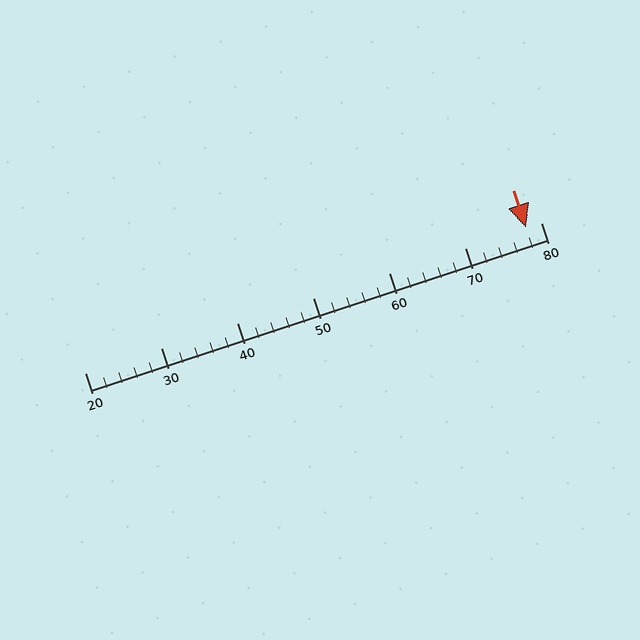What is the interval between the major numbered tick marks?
The major tick marks are spaced 10 units apart.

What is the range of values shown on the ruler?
The ruler shows values from 20 to 80.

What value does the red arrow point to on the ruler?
The red arrow points to approximately 78.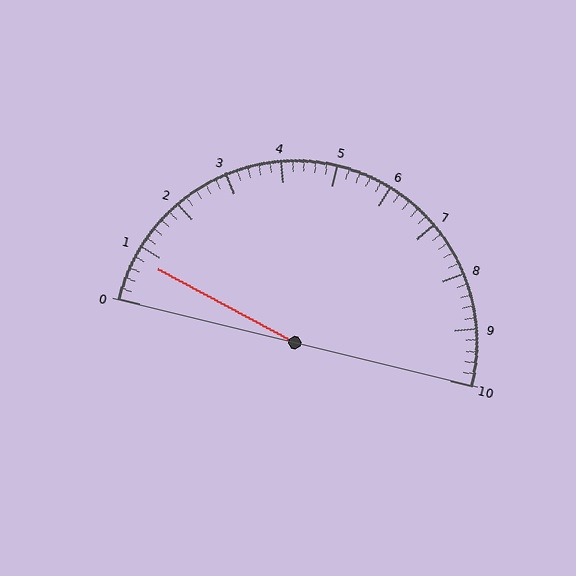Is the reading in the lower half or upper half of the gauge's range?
The reading is in the lower half of the range (0 to 10).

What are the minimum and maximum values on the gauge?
The gauge ranges from 0 to 10.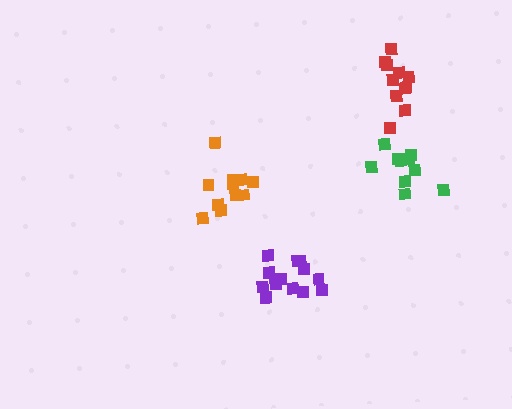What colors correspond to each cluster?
The clusters are colored: orange, red, green, purple.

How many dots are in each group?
Group 1: 11 dots, Group 2: 11 dots, Group 3: 10 dots, Group 4: 13 dots (45 total).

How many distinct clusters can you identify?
There are 4 distinct clusters.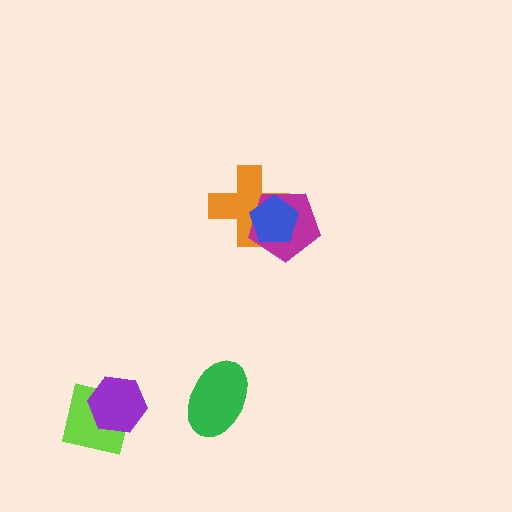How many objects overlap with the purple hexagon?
1 object overlaps with the purple hexagon.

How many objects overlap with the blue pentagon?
2 objects overlap with the blue pentagon.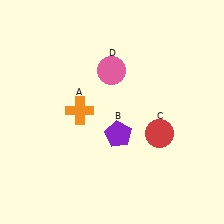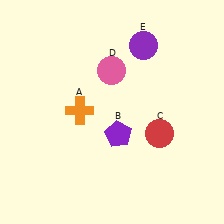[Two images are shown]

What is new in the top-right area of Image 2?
A purple circle (E) was added in the top-right area of Image 2.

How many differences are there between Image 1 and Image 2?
There is 1 difference between the two images.